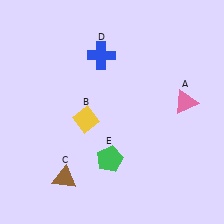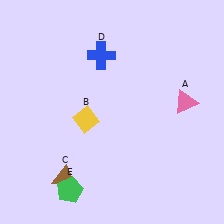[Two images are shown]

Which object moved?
The green pentagon (E) moved left.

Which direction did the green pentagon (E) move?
The green pentagon (E) moved left.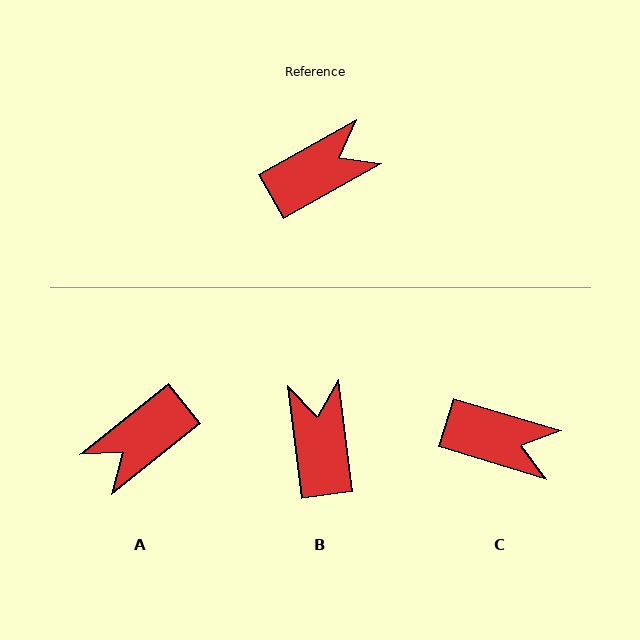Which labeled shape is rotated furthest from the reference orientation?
A, about 170 degrees away.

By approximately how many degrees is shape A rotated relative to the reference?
Approximately 170 degrees clockwise.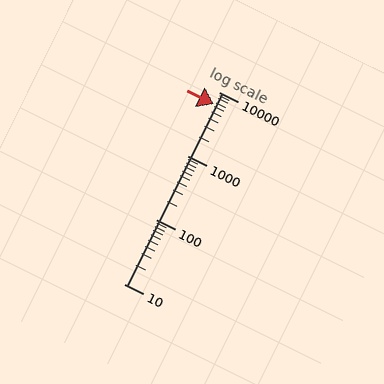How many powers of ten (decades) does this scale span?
The scale spans 3 decades, from 10 to 10000.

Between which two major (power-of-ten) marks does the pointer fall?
The pointer is between 1000 and 10000.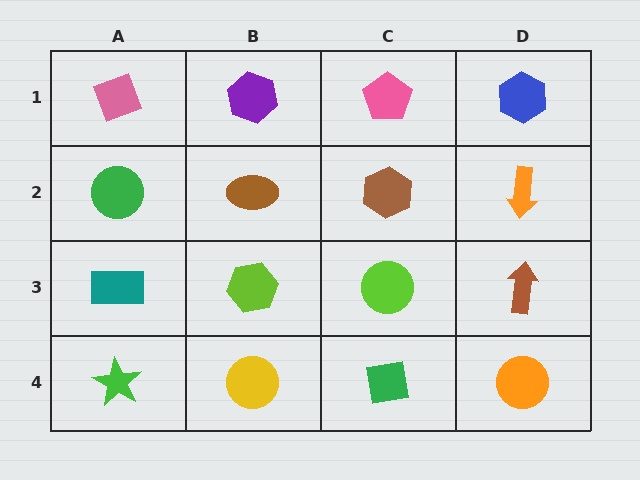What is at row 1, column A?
A pink diamond.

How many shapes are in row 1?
4 shapes.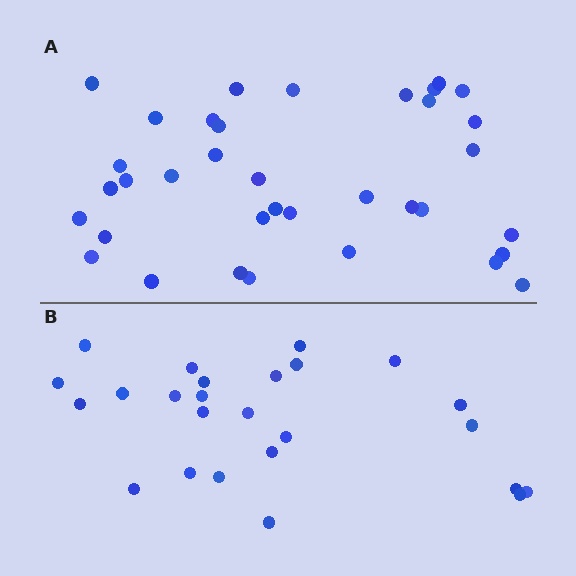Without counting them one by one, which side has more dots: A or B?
Region A (the top region) has more dots.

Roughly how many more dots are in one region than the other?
Region A has roughly 12 or so more dots than region B.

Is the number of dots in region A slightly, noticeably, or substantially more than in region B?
Region A has noticeably more, but not dramatically so. The ratio is roughly 1.4 to 1.